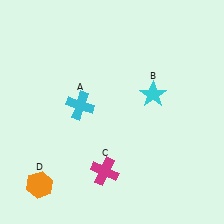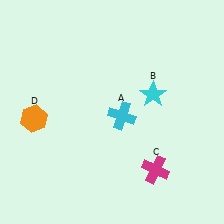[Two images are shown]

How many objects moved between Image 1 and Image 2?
3 objects moved between the two images.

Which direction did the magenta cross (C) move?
The magenta cross (C) moved right.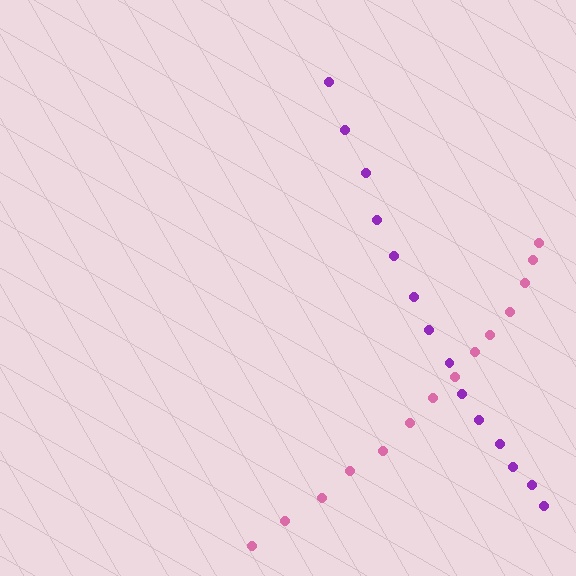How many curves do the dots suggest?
There are 2 distinct paths.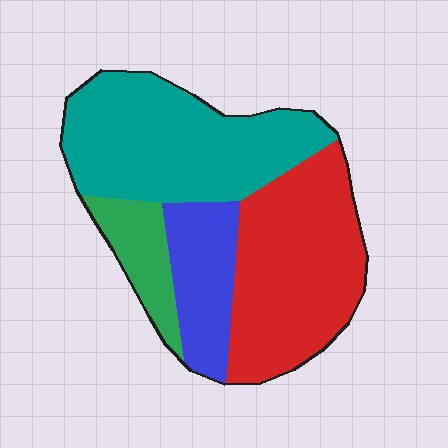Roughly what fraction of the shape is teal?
Teal takes up about three eighths (3/8) of the shape.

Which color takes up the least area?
Green, at roughly 10%.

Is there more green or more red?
Red.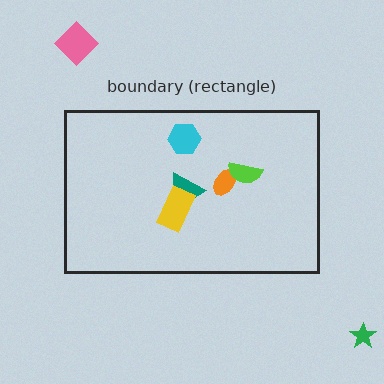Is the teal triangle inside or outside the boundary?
Inside.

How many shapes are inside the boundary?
5 inside, 2 outside.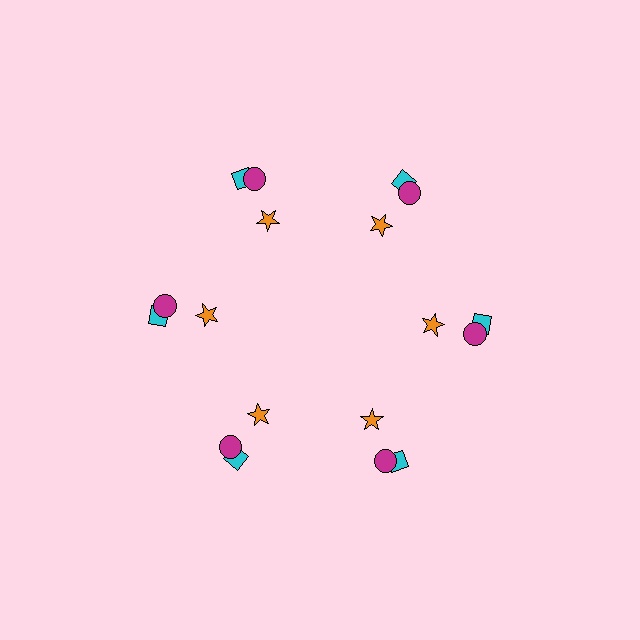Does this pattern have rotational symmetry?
Yes, this pattern has 6-fold rotational symmetry. It looks the same after rotating 60 degrees around the center.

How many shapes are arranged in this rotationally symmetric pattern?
There are 18 shapes, arranged in 6 groups of 3.